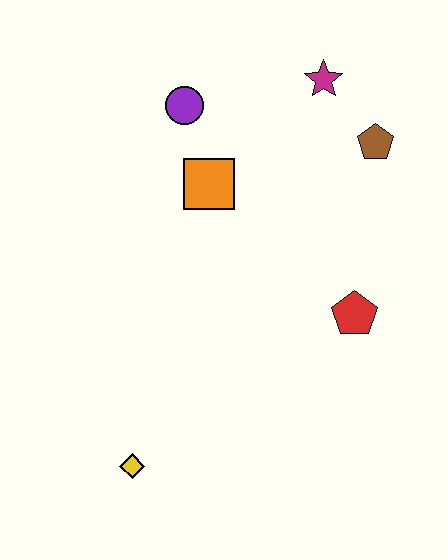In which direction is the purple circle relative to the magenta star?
The purple circle is to the left of the magenta star.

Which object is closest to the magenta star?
The brown pentagon is closest to the magenta star.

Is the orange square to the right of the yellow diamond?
Yes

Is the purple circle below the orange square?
No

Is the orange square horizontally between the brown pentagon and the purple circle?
Yes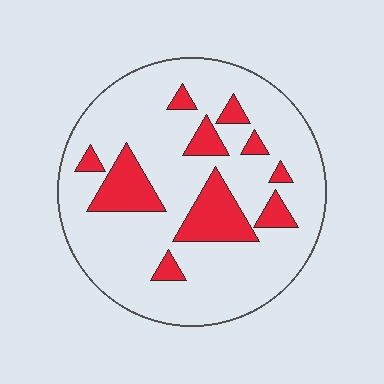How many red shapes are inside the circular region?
10.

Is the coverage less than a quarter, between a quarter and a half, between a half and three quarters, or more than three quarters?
Less than a quarter.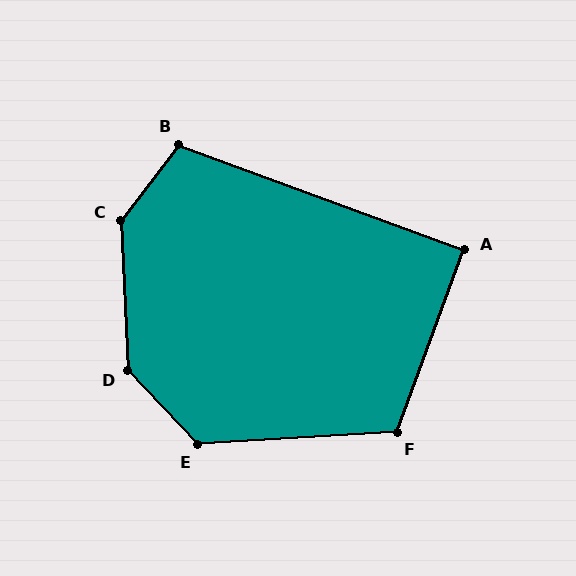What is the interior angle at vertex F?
Approximately 114 degrees (obtuse).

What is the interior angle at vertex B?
Approximately 107 degrees (obtuse).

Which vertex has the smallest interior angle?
A, at approximately 90 degrees.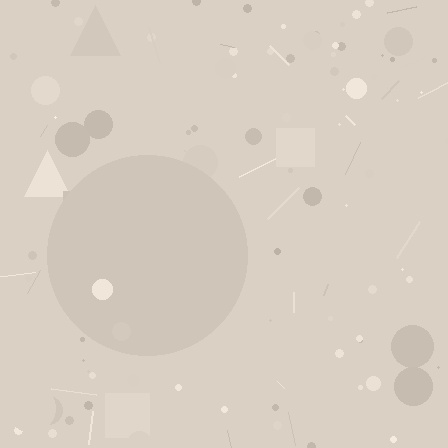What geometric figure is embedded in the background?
A circle is embedded in the background.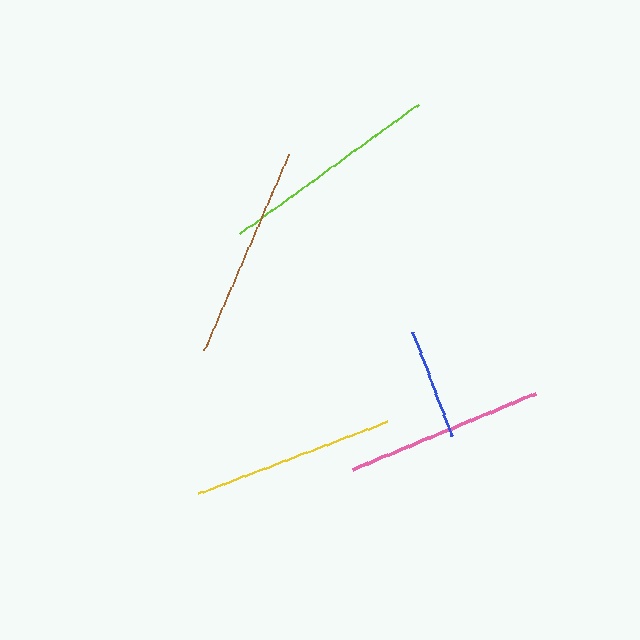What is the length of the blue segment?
The blue segment is approximately 111 pixels long.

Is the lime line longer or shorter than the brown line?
The lime line is longer than the brown line.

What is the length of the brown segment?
The brown segment is approximately 213 pixels long.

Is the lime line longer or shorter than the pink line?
The lime line is longer than the pink line.